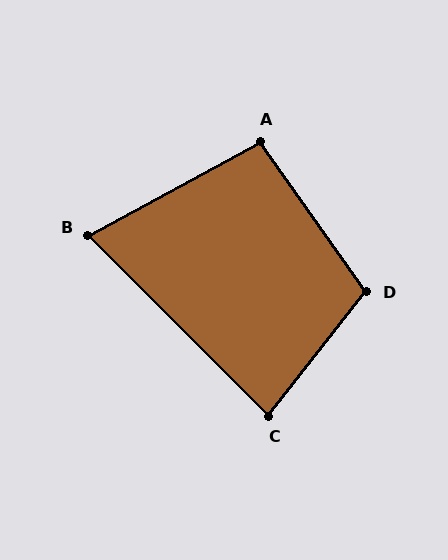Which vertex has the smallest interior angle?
B, at approximately 74 degrees.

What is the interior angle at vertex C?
Approximately 83 degrees (acute).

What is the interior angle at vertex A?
Approximately 97 degrees (obtuse).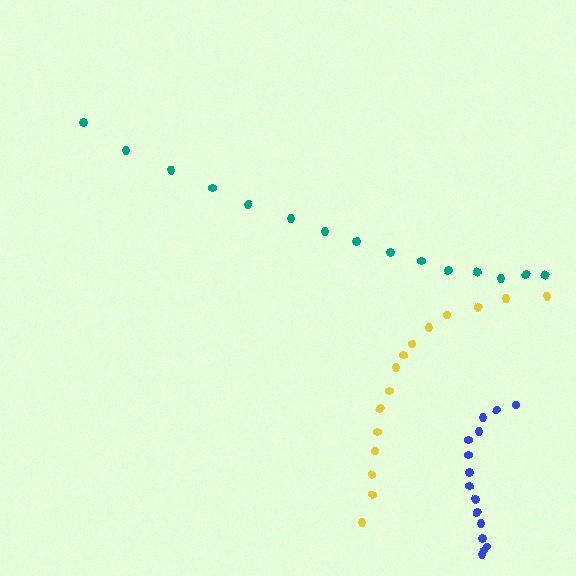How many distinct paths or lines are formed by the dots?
There are 3 distinct paths.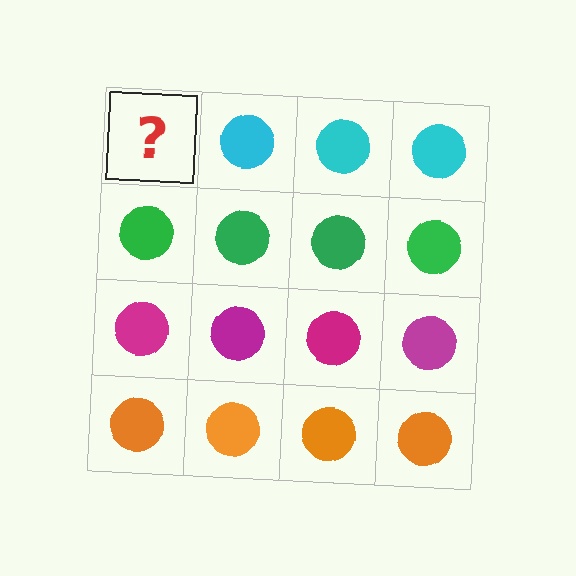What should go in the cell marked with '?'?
The missing cell should contain a cyan circle.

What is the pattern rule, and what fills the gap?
The rule is that each row has a consistent color. The gap should be filled with a cyan circle.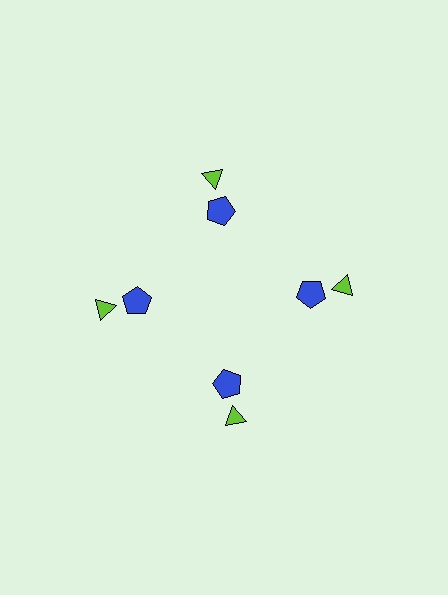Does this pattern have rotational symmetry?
Yes, this pattern has 4-fold rotational symmetry. It looks the same after rotating 90 degrees around the center.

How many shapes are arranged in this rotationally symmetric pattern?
There are 8 shapes, arranged in 4 groups of 2.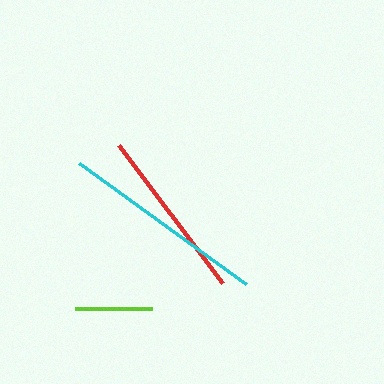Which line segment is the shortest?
The lime line is the shortest at approximately 76 pixels.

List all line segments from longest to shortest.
From longest to shortest: cyan, red, lime.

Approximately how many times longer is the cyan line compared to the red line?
The cyan line is approximately 1.2 times the length of the red line.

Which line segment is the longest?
The cyan line is the longest at approximately 206 pixels.